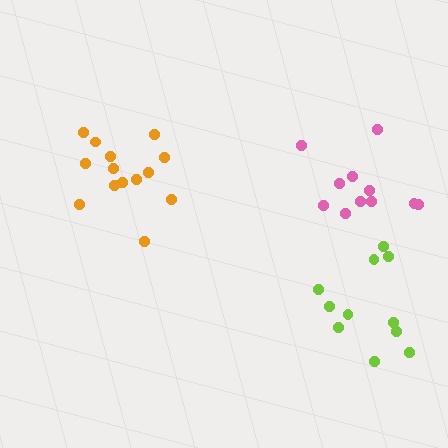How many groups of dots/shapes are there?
There are 3 groups.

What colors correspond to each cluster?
The clusters are colored: orange, pink, lime.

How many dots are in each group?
Group 1: 14 dots, Group 2: 11 dots, Group 3: 11 dots (36 total).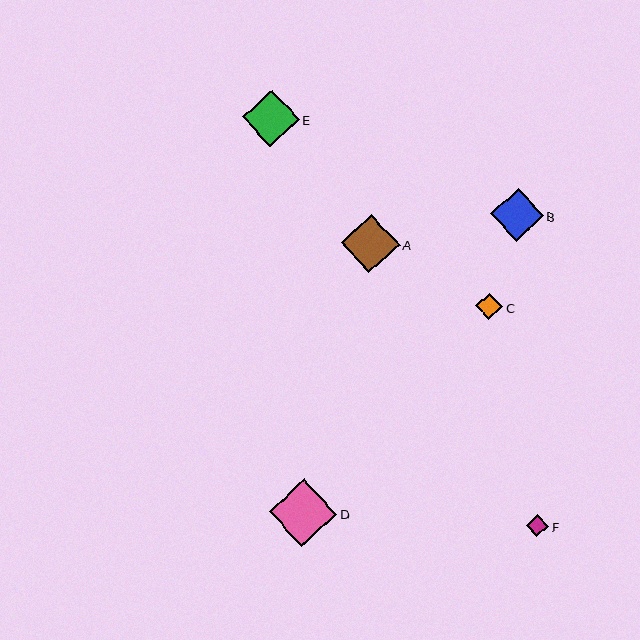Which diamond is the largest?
Diamond D is the largest with a size of approximately 68 pixels.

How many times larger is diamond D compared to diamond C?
Diamond D is approximately 2.5 times the size of diamond C.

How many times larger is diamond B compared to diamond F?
Diamond B is approximately 2.3 times the size of diamond F.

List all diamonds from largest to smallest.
From largest to smallest: D, A, E, B, C, F.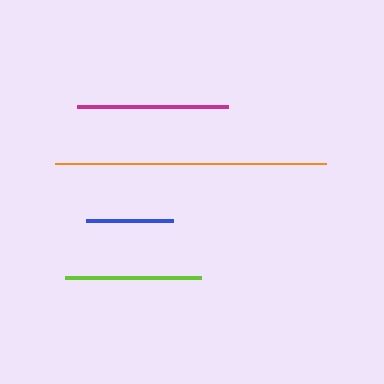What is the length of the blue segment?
The blue segment is approximately 87 pixels long.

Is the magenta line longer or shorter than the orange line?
The orange line is longer than the magenta line.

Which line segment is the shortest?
The blue line is the shortest at approximately 87 pixels.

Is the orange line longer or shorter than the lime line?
The orange line is longer than the lime line.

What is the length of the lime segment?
The lime segment is approximately 135 pixels long.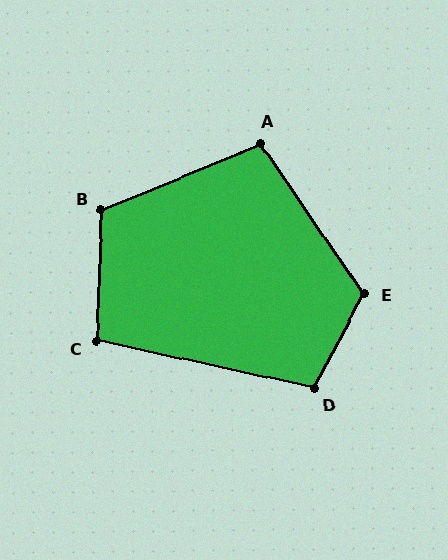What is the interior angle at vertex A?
Approximately 102 degrees (obtuse).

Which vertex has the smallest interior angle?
C, at approximately 100 degrees.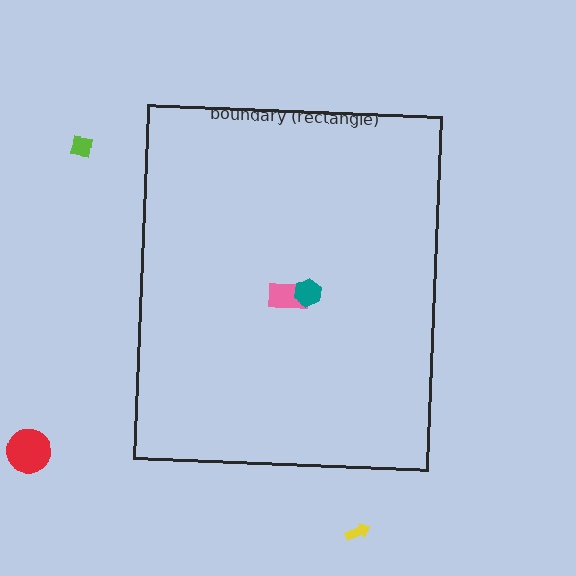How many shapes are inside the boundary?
2 inside, 3 outside.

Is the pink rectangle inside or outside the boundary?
Inside.